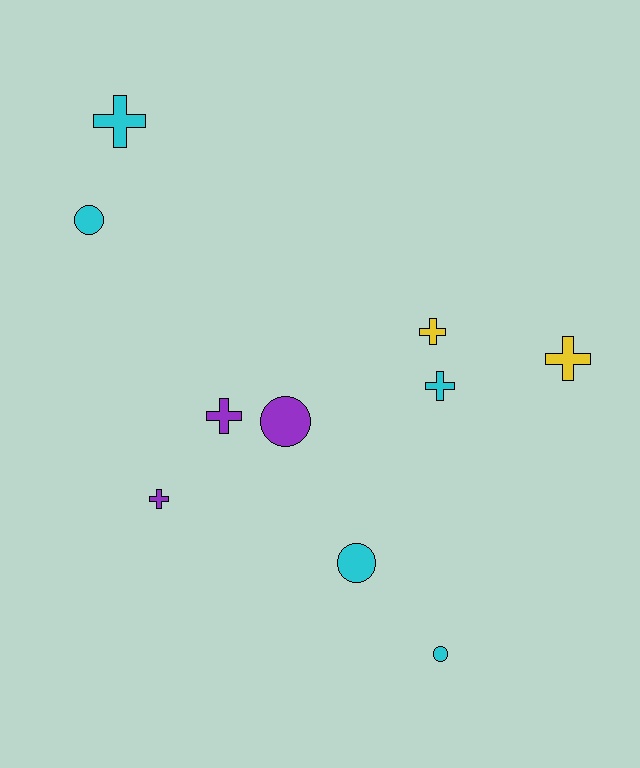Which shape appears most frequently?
Cross, with 6 objects.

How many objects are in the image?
There are 10 objects.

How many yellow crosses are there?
There are 2 yellow crosses.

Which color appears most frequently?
Cyan, with 5 objects.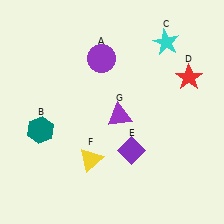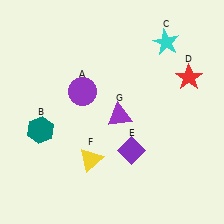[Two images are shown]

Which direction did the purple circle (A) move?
The purple circle (A) moved down.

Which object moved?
The purple circle (A) moved down.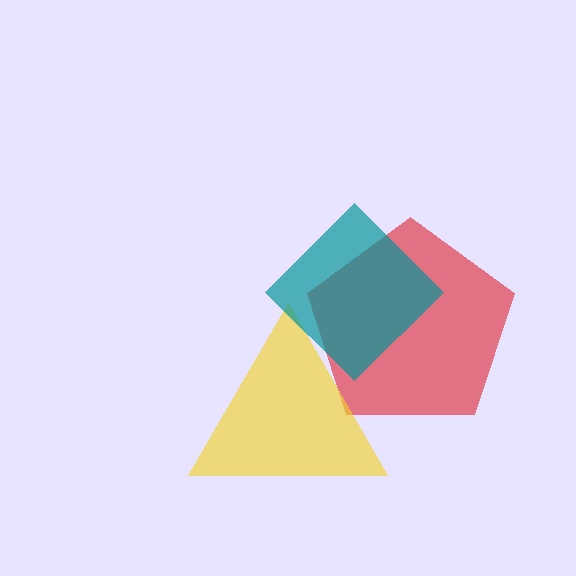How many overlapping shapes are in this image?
There are 3 overlapping shapes in the image.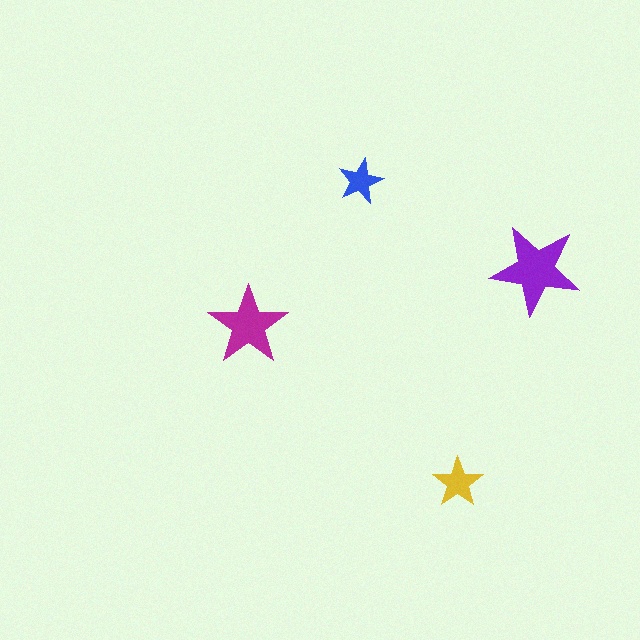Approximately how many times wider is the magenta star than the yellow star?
About 1.5 times wider.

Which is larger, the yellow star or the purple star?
The purple one.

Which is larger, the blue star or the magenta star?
The magenta one.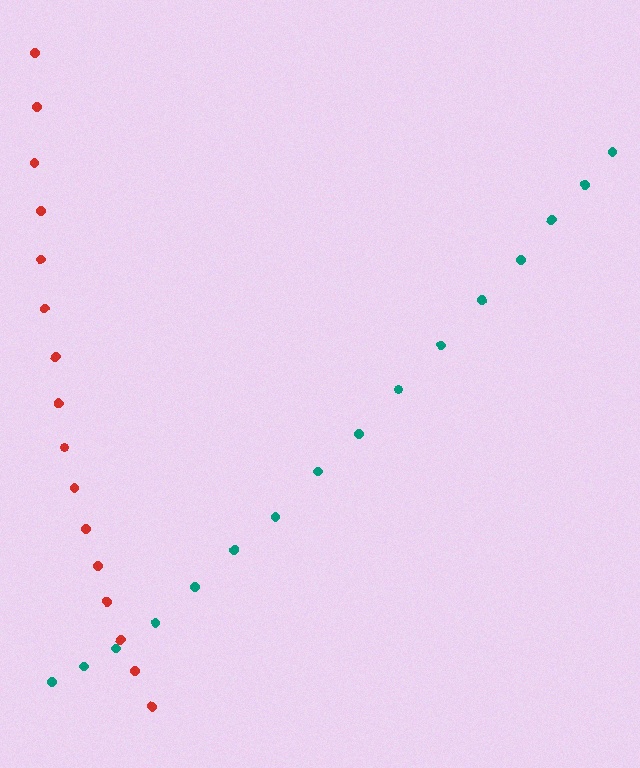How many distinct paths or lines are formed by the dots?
There are 2 distinct paths.